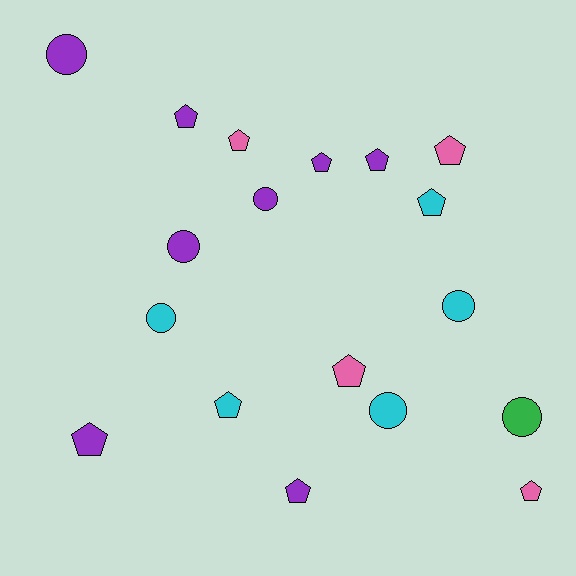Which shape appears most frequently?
Pentagon, with 11 objects.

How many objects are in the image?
There are 18 objects.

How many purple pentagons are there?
There are 5 purple pentagons.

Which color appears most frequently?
Purple, with 8 objects.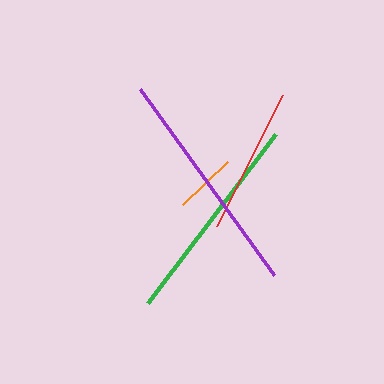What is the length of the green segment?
The green segment is approximately 212 pixels long.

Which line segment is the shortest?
The orange line is the shortest at approximately 62 pixels.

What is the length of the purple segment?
The purple segment is approximately 229 pixels long.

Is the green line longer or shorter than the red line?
The green line is longer than the red line.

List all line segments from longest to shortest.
From longest to shortest: purple, green, red, orange.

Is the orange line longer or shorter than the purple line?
The purple line is longer than the orange line.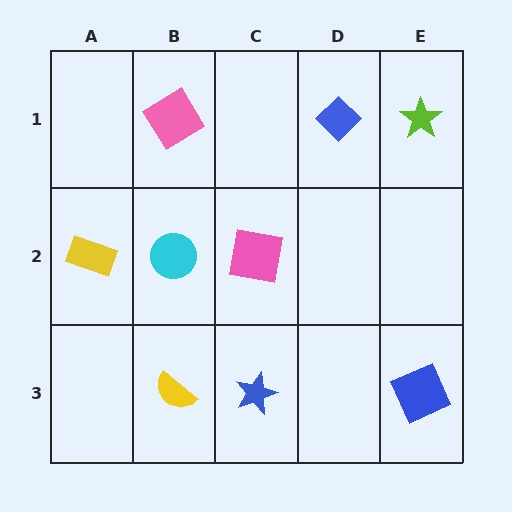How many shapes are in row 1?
3 shapes.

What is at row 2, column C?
A pink square.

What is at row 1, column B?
A pink diamond.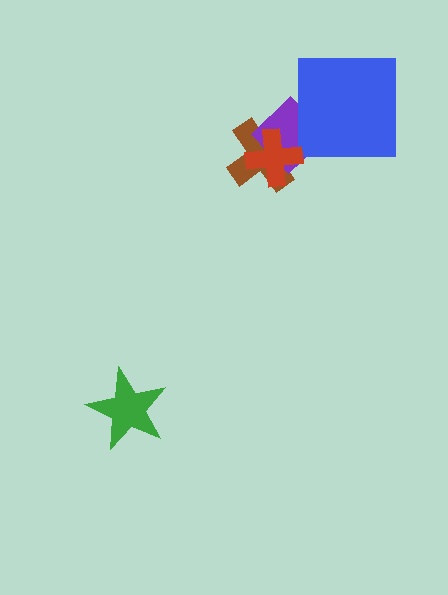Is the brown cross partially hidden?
Yes, it is partially covered by another shape.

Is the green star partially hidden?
No, no other shape covers it.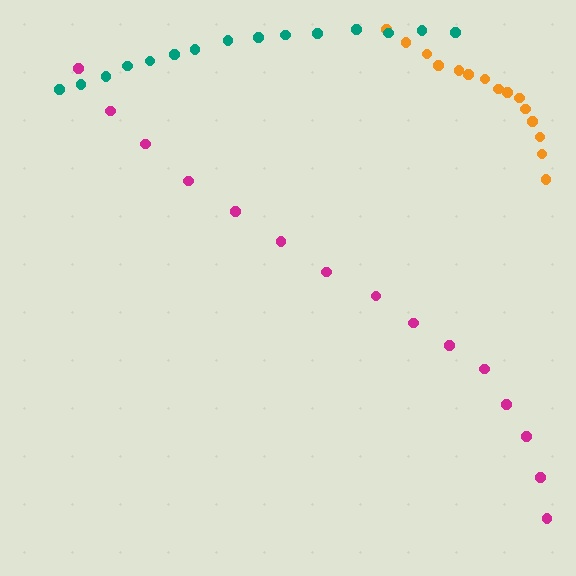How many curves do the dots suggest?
There are 3 distinct paths.